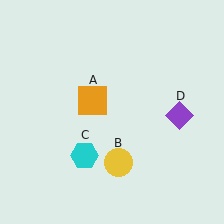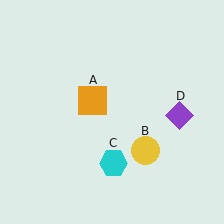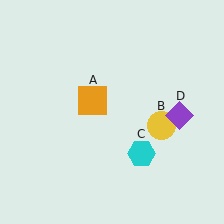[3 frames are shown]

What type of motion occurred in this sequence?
The yellow circle (object B), cyan hexagon (object C) rotated counterclockwise around the center of the scene.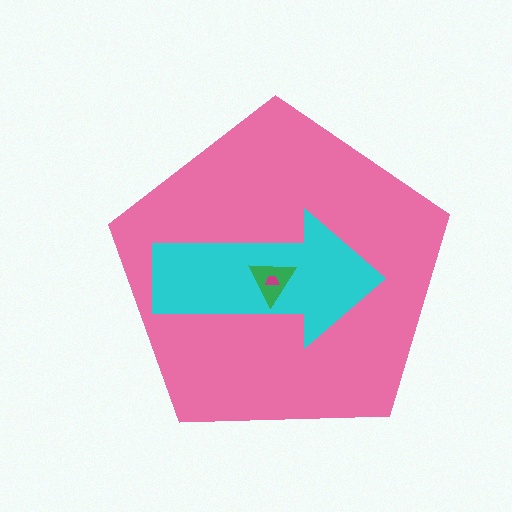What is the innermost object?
The magenta trapezoid.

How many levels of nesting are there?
4.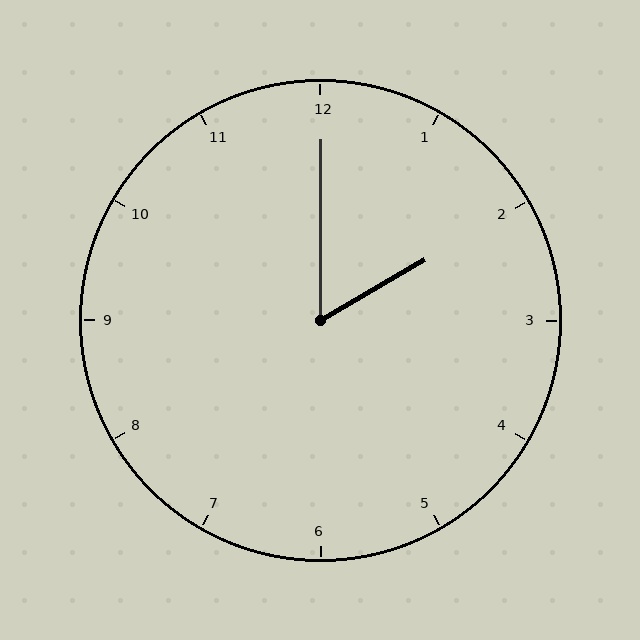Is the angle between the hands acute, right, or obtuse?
It is acute.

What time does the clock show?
2:00.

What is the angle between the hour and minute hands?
Approximately 60 degrees.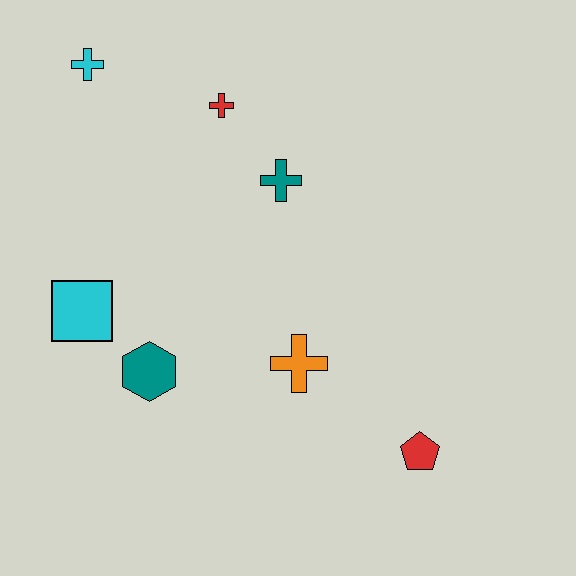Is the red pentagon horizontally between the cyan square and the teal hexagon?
No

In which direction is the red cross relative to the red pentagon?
The red cross is above the red pentagon.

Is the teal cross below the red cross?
Yes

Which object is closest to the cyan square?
The teal hexagon is closest to the cyan square.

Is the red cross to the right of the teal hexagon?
Yes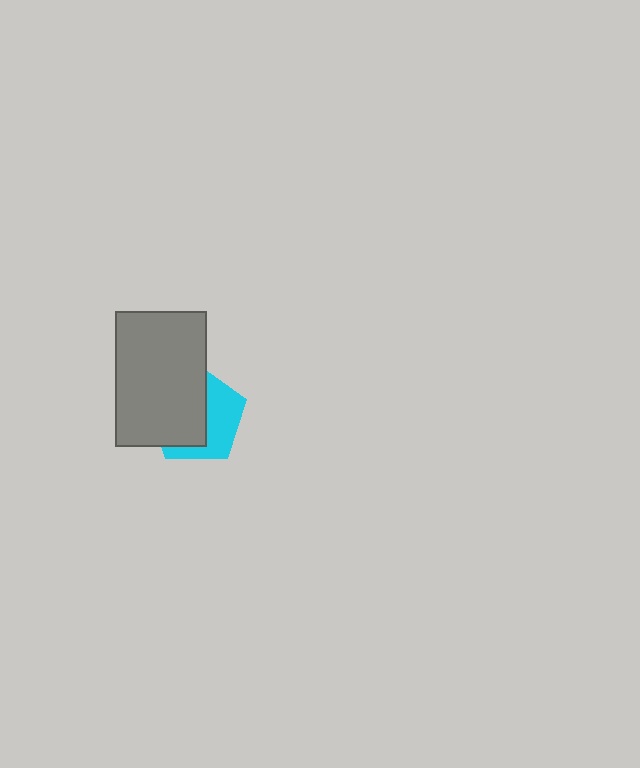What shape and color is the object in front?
The object in front is a gray rectangle.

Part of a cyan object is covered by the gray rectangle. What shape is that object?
It is a pentagon.